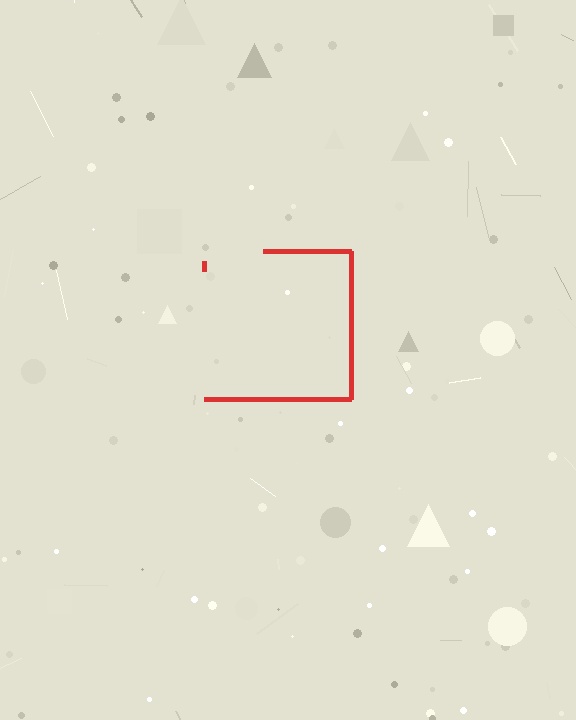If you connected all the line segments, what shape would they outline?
They would outline a square.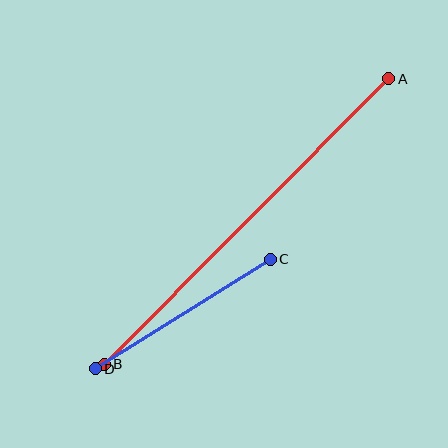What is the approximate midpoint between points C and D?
The midpoint is at approximately (183, 314) pixels.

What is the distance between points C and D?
The distance is approximately 206 pixels.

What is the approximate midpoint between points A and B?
The midpoint is at approximately (246, 222) pixels.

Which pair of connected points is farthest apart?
Points A and B are farthest apart.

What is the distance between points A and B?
The distance is approximately 403 pixels.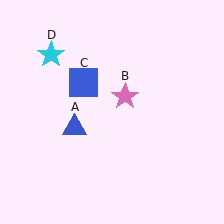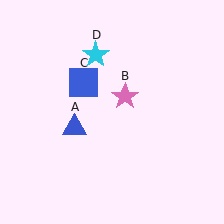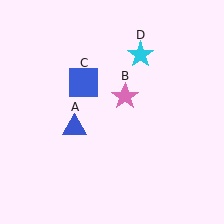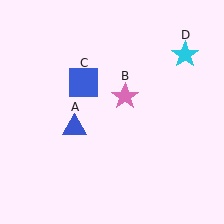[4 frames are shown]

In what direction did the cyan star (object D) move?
The cyan star (object D) moved right.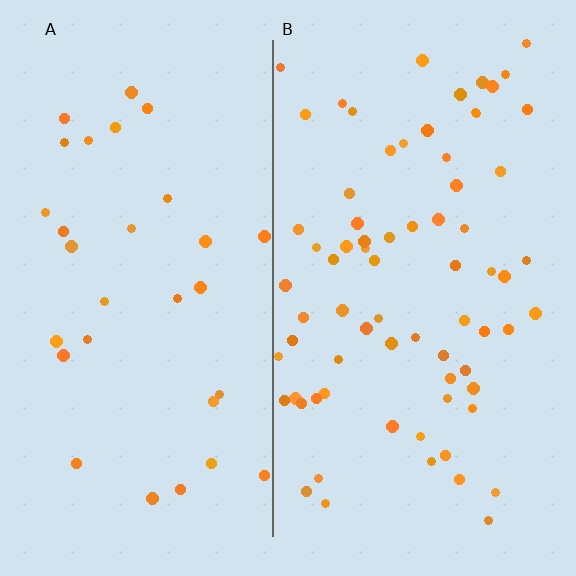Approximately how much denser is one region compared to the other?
Approximately 2.4× — region B over region A.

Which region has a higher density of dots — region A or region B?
B (the right).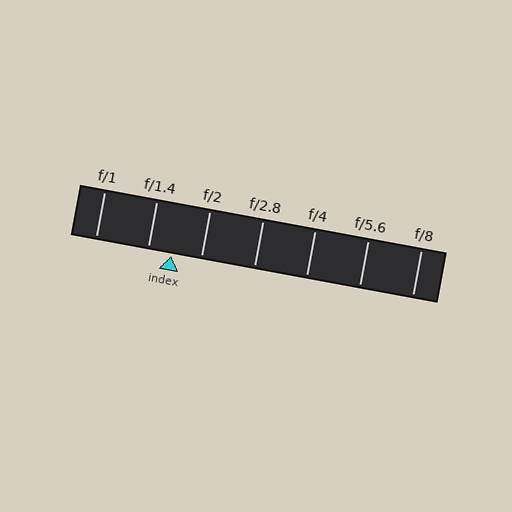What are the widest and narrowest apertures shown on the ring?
The widest aperture shown is f/1 and the narrowest is f/8.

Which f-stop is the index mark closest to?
The index mark is closest to f/1.4.